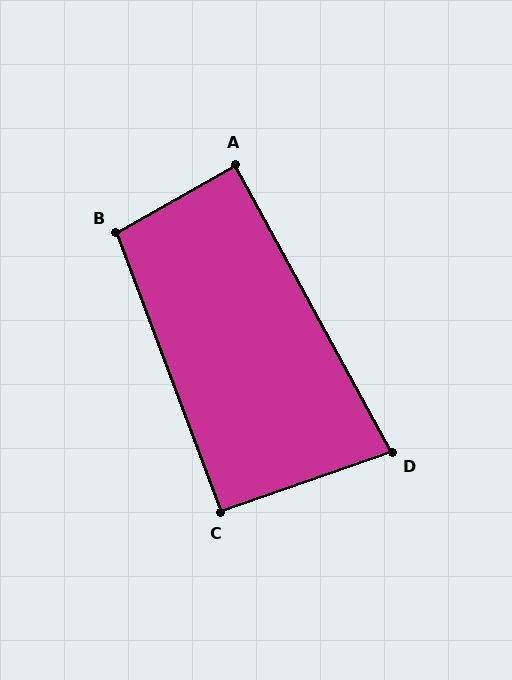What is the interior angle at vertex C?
Approximately 91 degrees (approximately right).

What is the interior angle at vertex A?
Approximately 89 degrees (approximately right).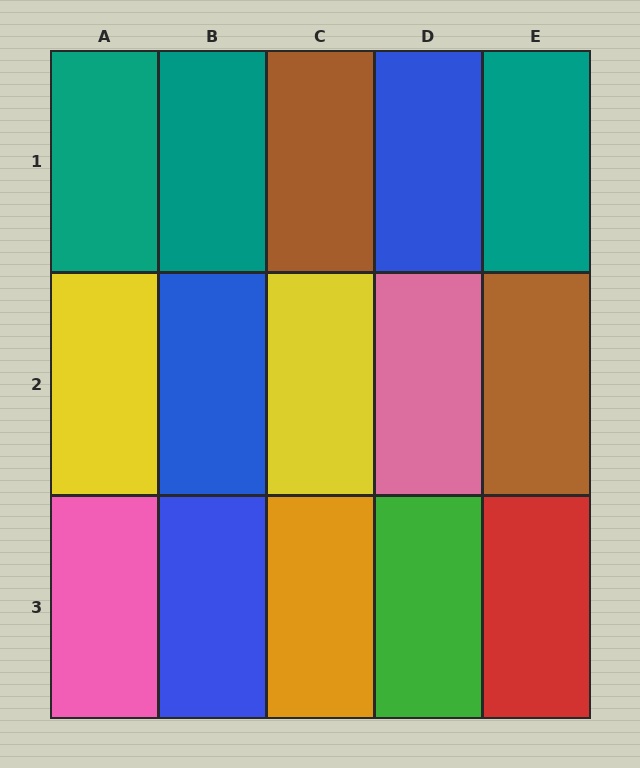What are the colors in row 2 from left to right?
Yellow, blue, yellow, pink, brown.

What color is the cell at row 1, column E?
Teal.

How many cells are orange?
1 cell is orange.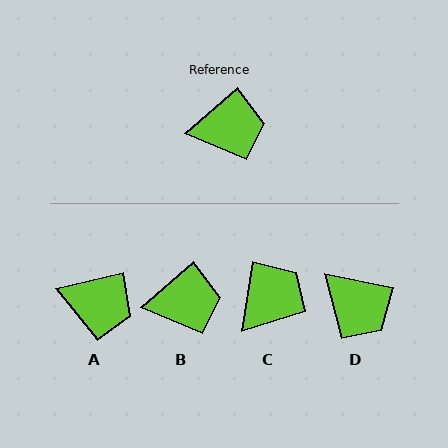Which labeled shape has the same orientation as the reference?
B.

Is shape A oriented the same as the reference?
No, it is off by about 28 degrees.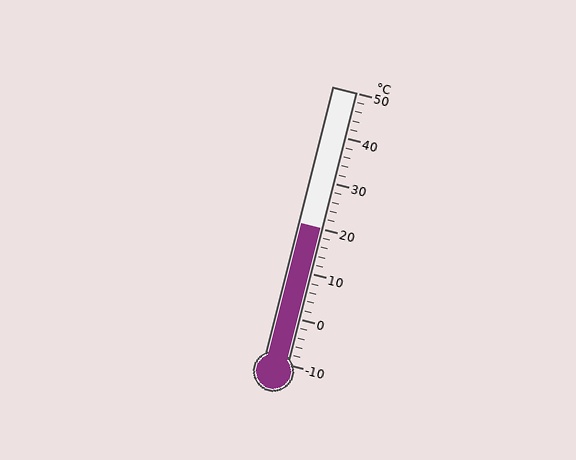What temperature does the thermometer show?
The thermometer shows approximately 20°C.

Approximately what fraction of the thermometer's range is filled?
The thermometer is filled to approximately 50% of its range.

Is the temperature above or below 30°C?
The temperature is below 30°C.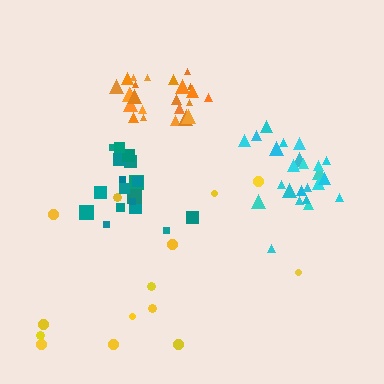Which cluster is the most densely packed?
Orange.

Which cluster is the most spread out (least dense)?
Yellow.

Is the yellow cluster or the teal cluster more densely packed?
Teal.